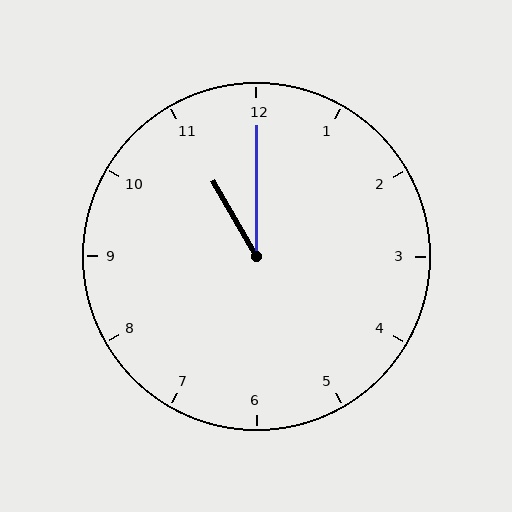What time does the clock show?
11:00.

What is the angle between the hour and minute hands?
Approximately 30 degrees.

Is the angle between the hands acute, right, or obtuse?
It is acute.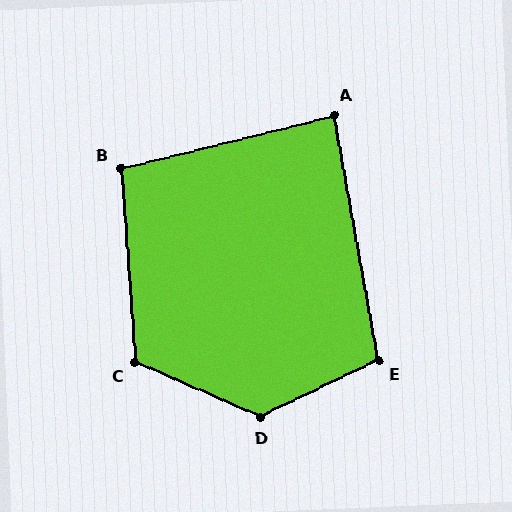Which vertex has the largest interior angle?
D, at approximately 131 degrees.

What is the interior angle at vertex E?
Approximately 105 degrees (obtuse).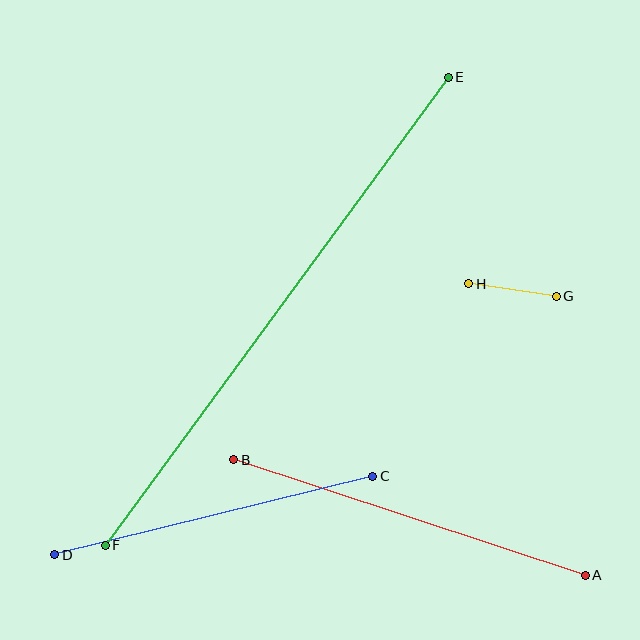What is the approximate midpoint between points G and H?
The midpoint is at approximately (513, 290) pixels.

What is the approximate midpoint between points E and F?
The midpoint is at approximately (277, 311) pixels.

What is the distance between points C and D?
The distance is approximately 327 pixels.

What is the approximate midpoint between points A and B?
The midpoint is at approximately (410, 518) pixels.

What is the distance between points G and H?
The distance is approximately 89 pixels.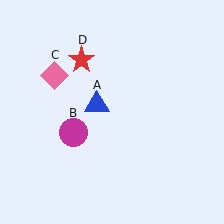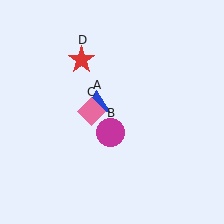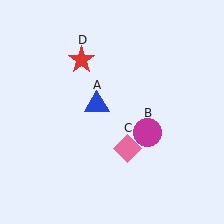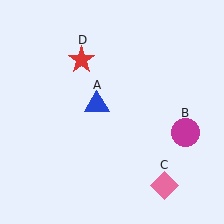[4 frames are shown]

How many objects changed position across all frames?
2 objects changed position: magenta circle (object B), pink diamond (object C).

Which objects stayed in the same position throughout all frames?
Blue triangle (object A) and red star (object D) remained stationary.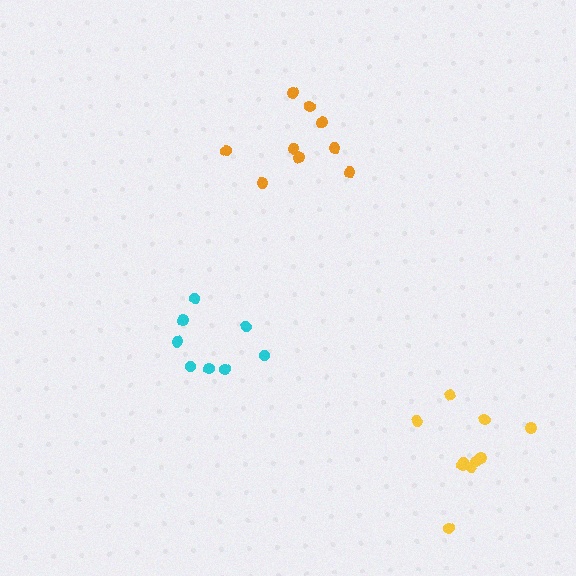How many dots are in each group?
Group 1: 10 dots, Group 2: 9 dots, Group 3: 8 dots (27 total).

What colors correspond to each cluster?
The clusters are colored: yellow, orange, cyan.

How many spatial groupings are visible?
There are 3 spatial groupings.